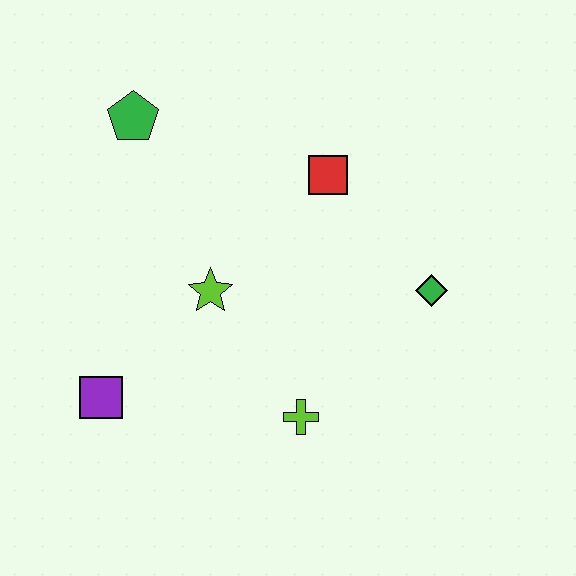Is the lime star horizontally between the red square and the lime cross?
No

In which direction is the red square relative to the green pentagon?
The red square is to the right of the green pentagon.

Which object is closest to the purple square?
The lime star is closest to the purple square.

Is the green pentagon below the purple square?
No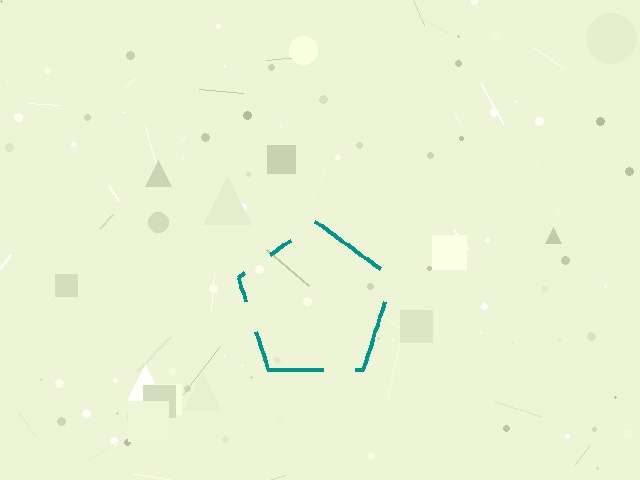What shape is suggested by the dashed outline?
The dashed outline suggests a pentagon.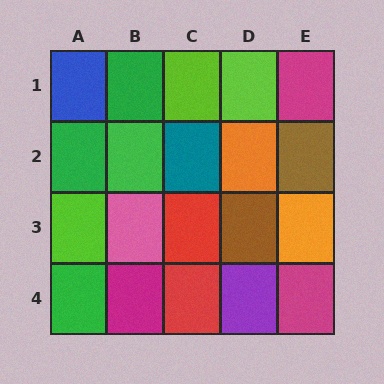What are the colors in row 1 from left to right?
Blue, green, lime, lime, magenta.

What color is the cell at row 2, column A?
Green.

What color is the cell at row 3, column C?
Red.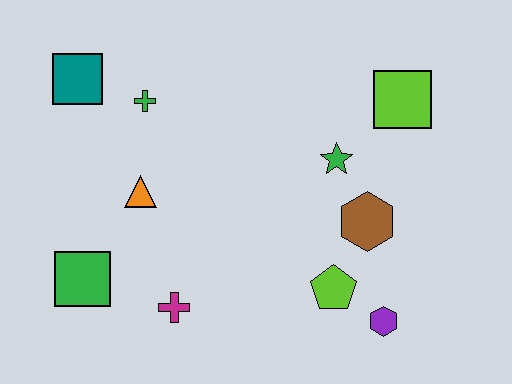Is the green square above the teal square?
No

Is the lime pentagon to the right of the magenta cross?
Yes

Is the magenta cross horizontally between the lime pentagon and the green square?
Yes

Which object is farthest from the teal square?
The purple hexagon is farthest from the teal square.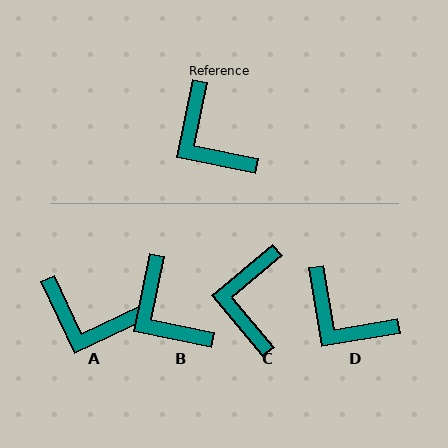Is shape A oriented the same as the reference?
No, it is off by about 37 degrees.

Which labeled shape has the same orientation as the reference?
B.